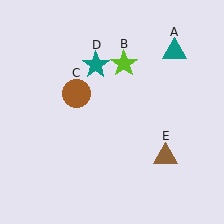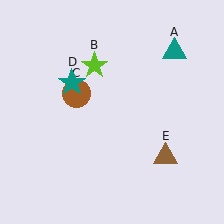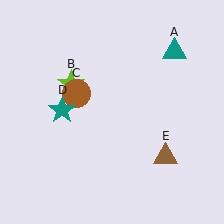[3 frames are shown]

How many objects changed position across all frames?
2 objects changed position: lime star (object B), teal star (object D).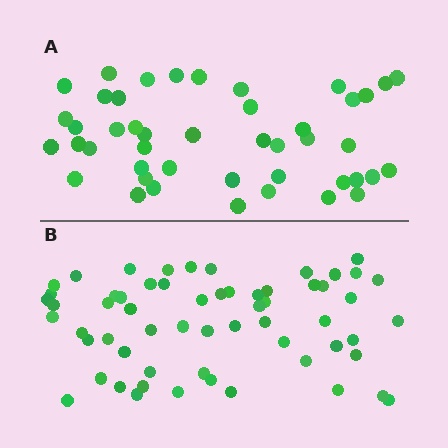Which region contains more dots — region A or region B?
Region B (the bottom region) has more dots.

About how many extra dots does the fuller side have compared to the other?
Region B has approximately 15 more dots than region A.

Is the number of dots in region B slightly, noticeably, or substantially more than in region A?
Region B has noticeably more, but not dramatically so. The ratio is roughly 1.3 to 1.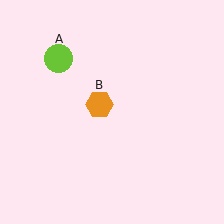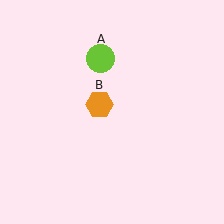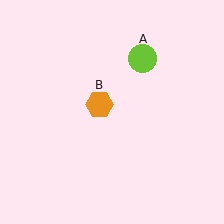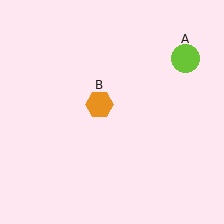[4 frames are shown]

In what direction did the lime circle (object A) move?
The lime circle (object A) moved right.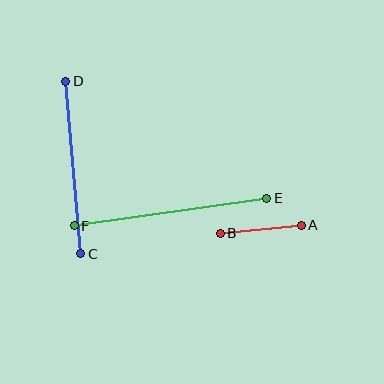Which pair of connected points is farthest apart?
Points E and F are farthest apart.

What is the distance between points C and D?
The distance is approximately 173 pixels.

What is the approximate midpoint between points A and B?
The midpoint is at approximately (261, 229) pixels.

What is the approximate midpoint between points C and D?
The midpoint is at approximately (73, 167) pixels.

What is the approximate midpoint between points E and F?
The midpoint is at approximately (170, 212) pixels.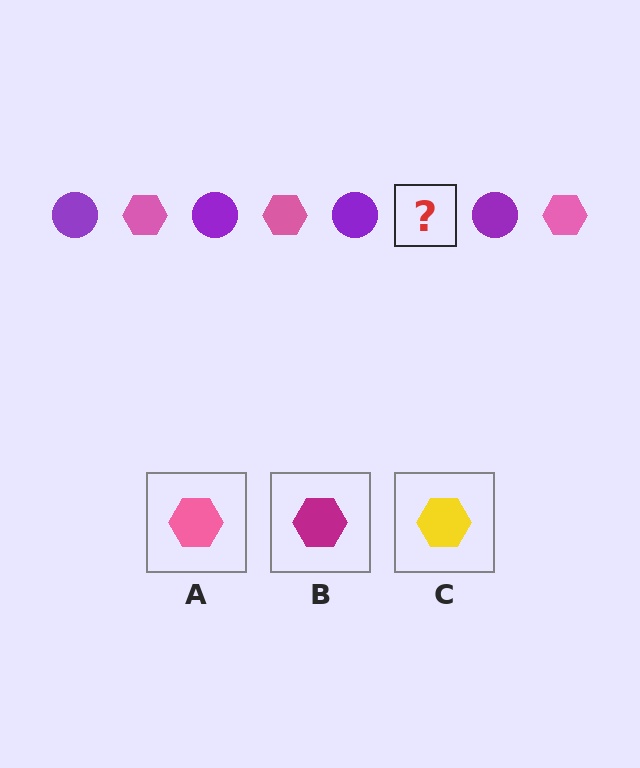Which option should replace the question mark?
Option A.